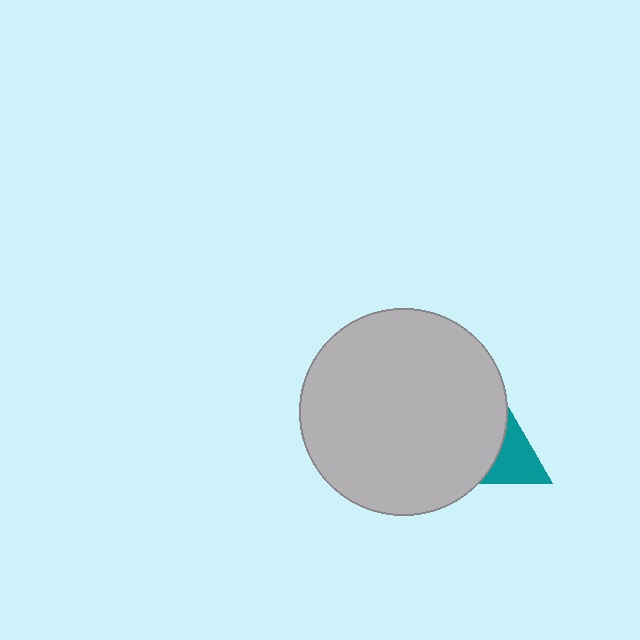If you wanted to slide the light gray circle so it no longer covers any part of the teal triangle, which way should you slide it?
Slide it left — that is the most direct way to separate the two shapes.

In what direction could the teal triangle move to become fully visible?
The teal triangle could move right. That would shift it out from behind the light gray circle entirely.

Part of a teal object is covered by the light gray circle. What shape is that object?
It is a triangle.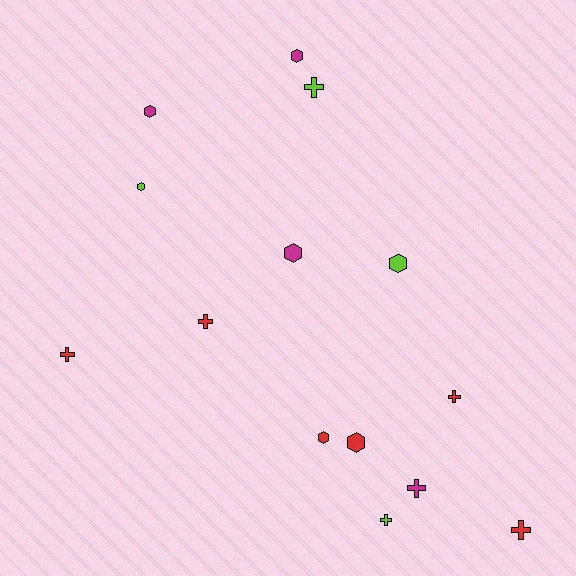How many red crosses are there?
There are 4 red crosses.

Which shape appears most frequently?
Cross, with 7 objects.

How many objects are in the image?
There are 14 objects.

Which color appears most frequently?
Red, with 6 objects.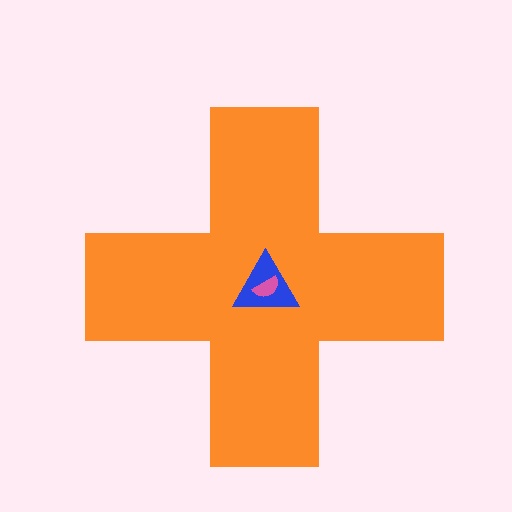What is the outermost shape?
The orange cross.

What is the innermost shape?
The pink semicircle.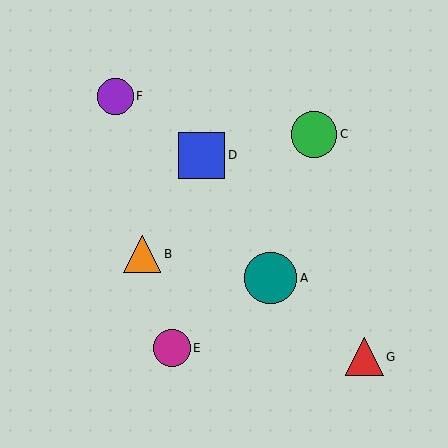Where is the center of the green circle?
The center of the green circle is at (314, 134).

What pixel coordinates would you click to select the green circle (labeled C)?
Click at (314, 134) to select the green circle C.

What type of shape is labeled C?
Shape C is a green circle.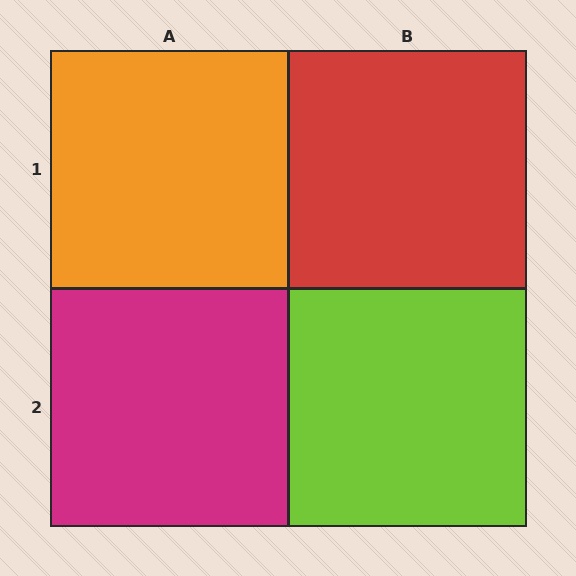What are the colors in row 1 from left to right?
Orange, red.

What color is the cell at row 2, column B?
Lime.